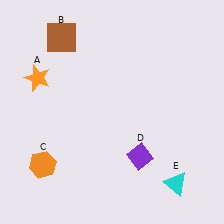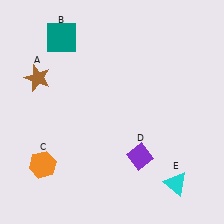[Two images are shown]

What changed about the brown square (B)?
In Image 1, B is brown. In Image 2, it changed to teal.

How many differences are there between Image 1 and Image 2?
There are 2 differences between the two images.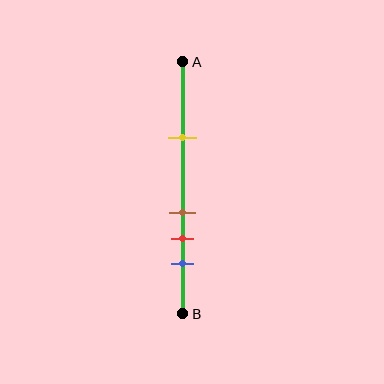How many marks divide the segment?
There are 4 marks dividing the segment.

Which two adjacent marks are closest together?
The brown and red marks are the closest adjacent pair.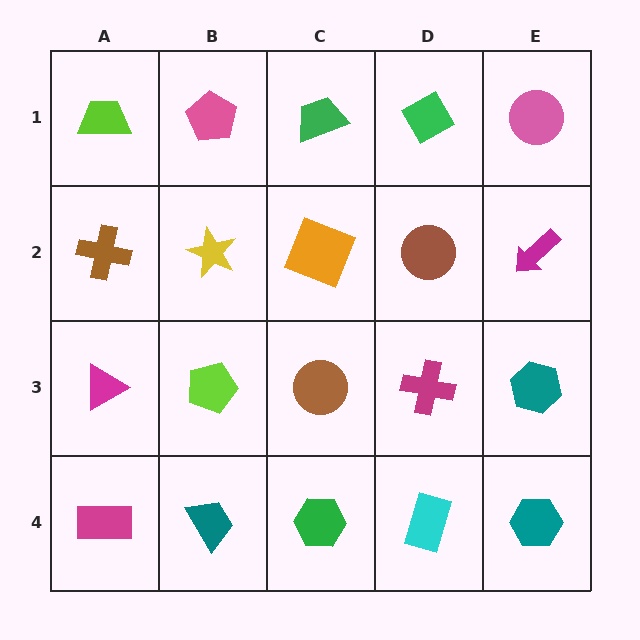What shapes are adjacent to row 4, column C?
A brown circle (row 3, column C), a teal trapezoid (row 4, column B), a cyan rectangle (row 4, column D).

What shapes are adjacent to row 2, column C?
A green trapezoid (row 1, column C), a brown circle (row 3, column C), a yellow star (row 2, column B), a brown circle (row 2, column D).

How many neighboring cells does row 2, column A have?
3.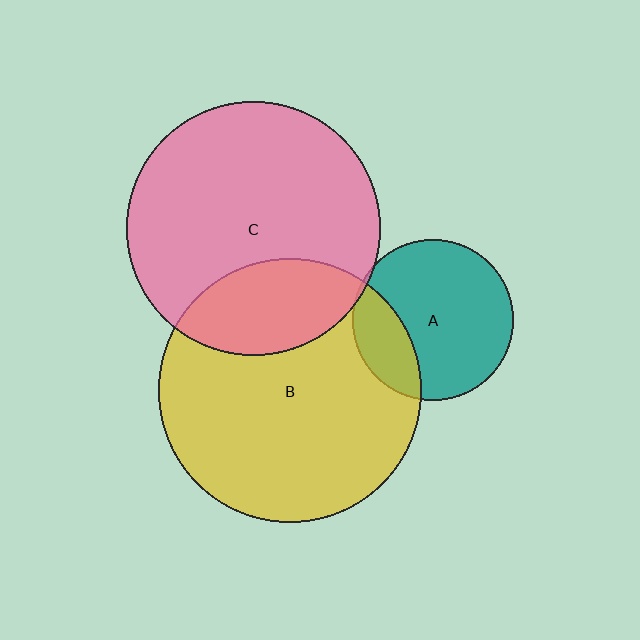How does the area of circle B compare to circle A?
Approximately 2.7 times.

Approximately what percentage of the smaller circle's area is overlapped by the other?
Approximately 5%.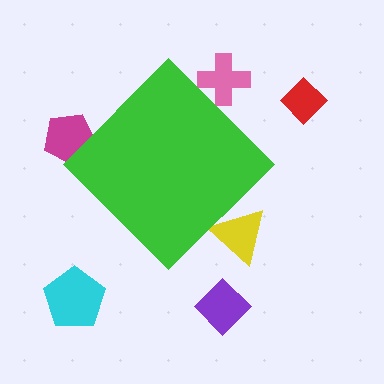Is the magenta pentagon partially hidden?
Yes, the magenta pentagon is partially hidden behind the green diamond.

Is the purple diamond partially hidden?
No, the purple diamond is fully visible.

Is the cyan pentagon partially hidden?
No, the cyan pentagon is fully visible.